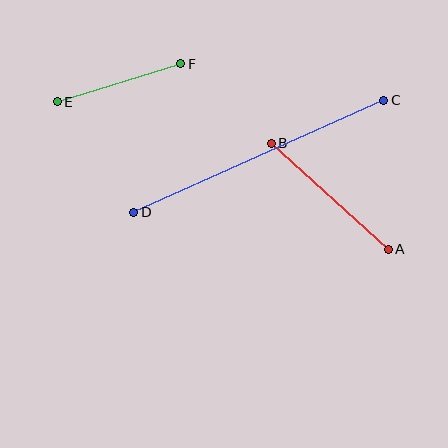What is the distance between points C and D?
The distance is approximately 274 pixels.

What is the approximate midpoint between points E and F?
The midpoint is at approximately (119, 83) pixels.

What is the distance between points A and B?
The distance is approximately 158 pixels.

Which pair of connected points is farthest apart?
Points C and D are farthest apart.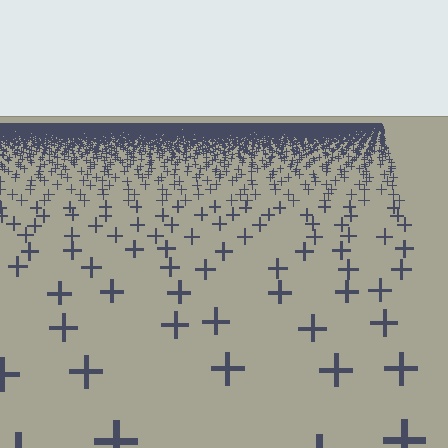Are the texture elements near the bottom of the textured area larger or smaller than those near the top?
Larger. Near the bottom, elements are closer to the viewer and appear at a bigger on-screen size.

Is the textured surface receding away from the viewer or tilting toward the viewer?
The surface is receding away from the viewer. Texture elements get smaller and denser toward the top.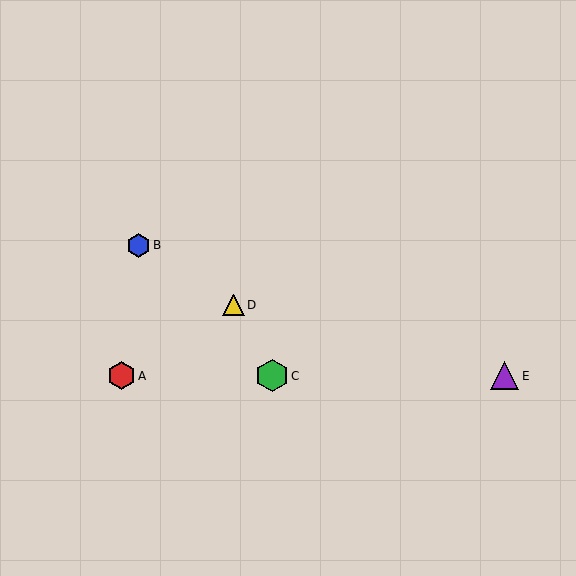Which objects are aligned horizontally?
Objects A, C, E are aligned horizontally.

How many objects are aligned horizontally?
3 objects (A, C, E) are aligned horizontally.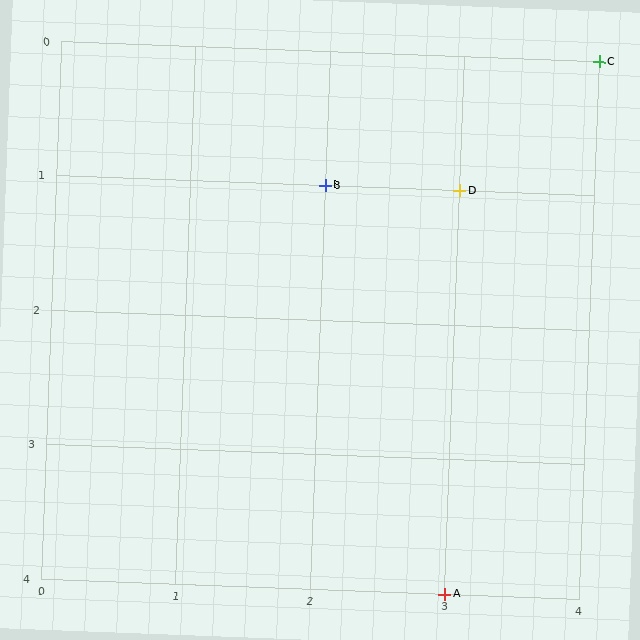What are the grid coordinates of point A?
Point A is at grid coordinates (3, 4).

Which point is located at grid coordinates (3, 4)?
Point A is at (3, 4).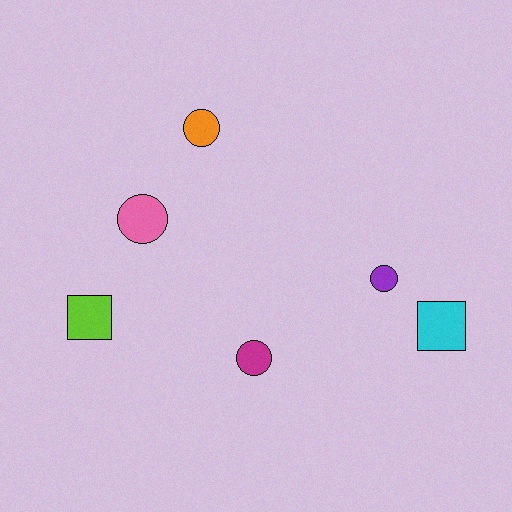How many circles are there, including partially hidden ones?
There are 4 circles.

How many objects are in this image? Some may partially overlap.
There are 6 objects.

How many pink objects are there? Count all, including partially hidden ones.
There is 1 pink object.